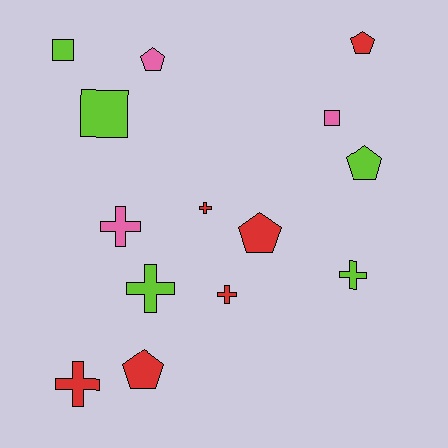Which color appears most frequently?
Red, with 6 objects.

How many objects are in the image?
There are 14 objects.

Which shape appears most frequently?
Cross, with 6 objects.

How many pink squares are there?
There is 1 pink square.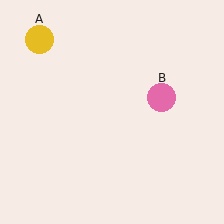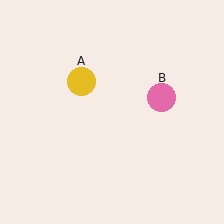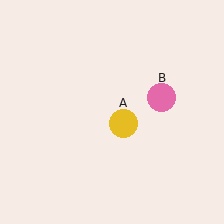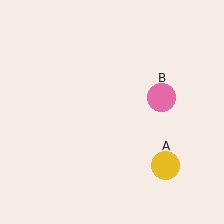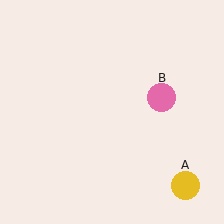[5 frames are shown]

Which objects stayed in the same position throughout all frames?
Pink circle (object B) remained stationary.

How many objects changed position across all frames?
1 object changed position: yellow circle (object A).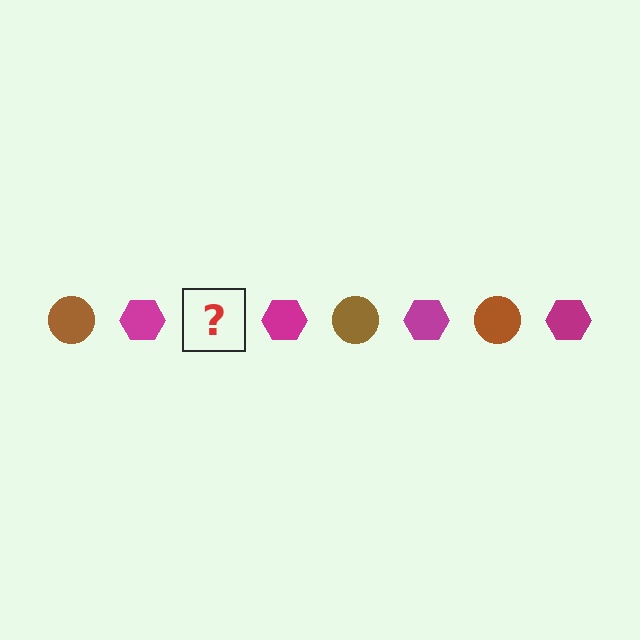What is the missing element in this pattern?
The missing element is a brown circle.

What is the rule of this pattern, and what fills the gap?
The rule is that the pattern alternates between brown circle and magenta hexagon. The gap should be filled with a brown circle.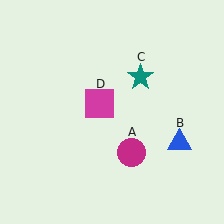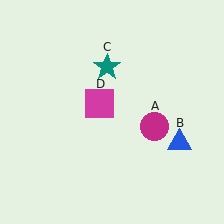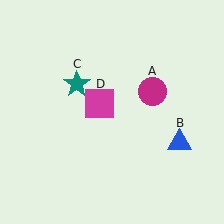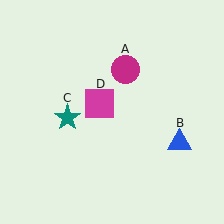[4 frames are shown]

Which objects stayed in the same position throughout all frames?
Blue triangle (object B) and magenta square (object D) remained stationary.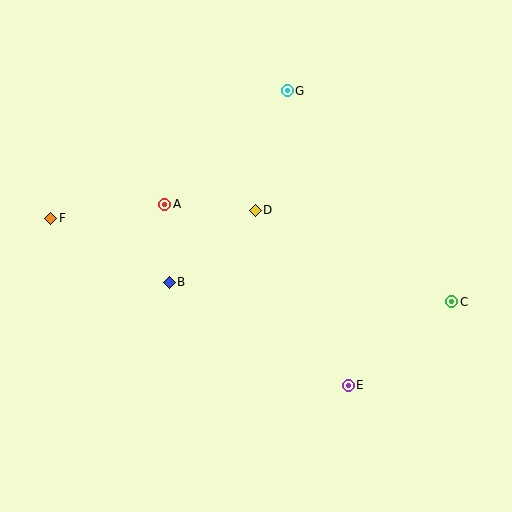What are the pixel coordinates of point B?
Point B is at (169, 282).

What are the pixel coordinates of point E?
Point E is at (348, 385).